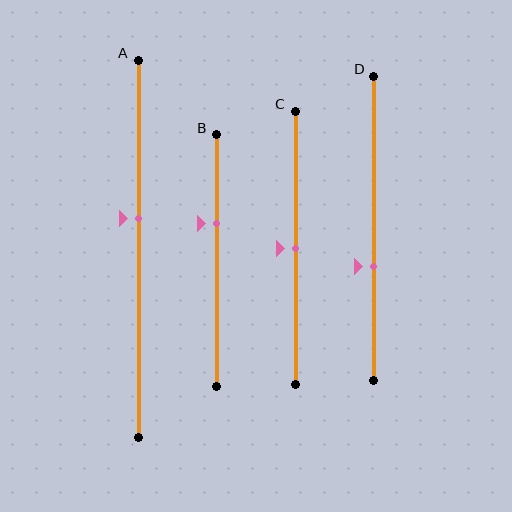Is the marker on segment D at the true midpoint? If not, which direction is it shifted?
No, the marker on segment D is shifted downward by about 13% of the segment length.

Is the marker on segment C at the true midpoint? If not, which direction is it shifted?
Yes, the marker on segment C is at the true midpoint.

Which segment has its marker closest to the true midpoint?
Segment C has its marker closest to the true midpoint.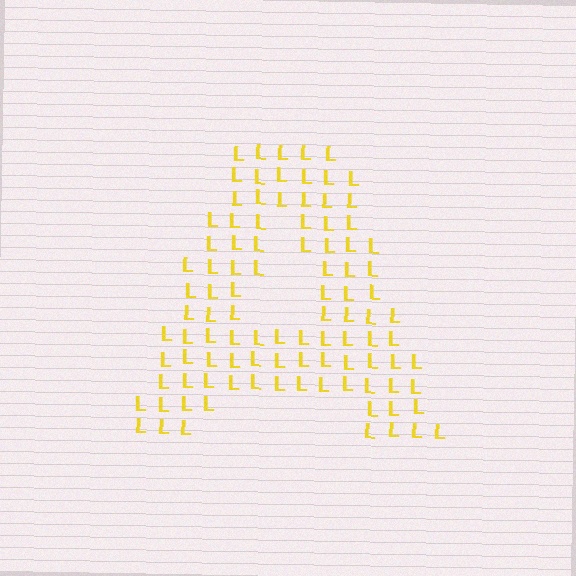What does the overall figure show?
The overall figure shows the letter A.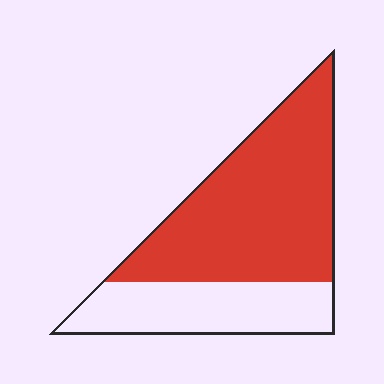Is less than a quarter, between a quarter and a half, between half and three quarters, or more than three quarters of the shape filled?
Between half and three quarters.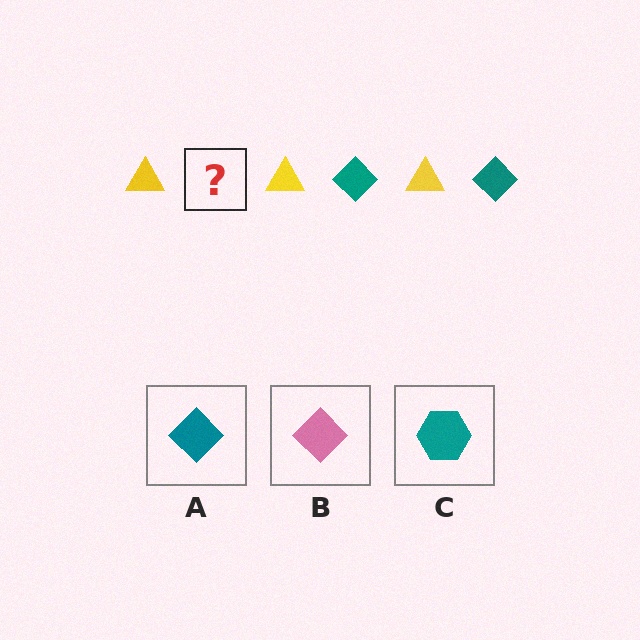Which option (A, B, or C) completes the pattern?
A.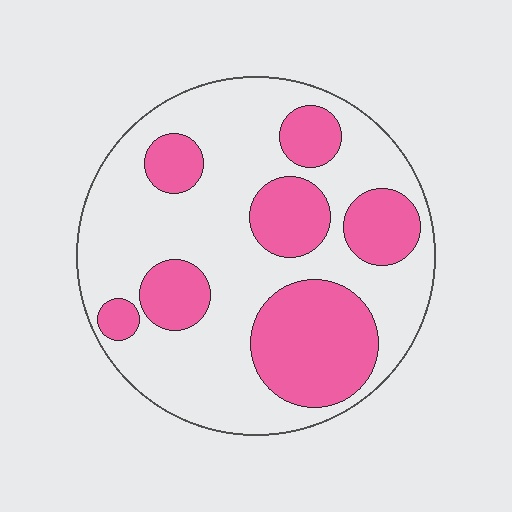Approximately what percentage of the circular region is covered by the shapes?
Approximately 35%.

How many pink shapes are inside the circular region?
7.